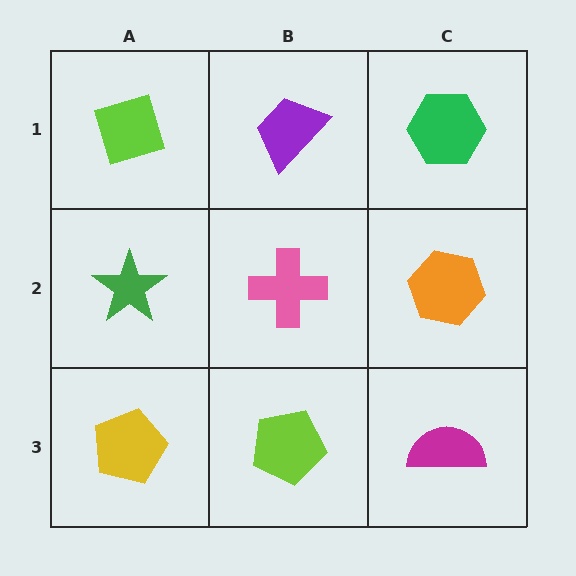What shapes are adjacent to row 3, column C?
An orange hexagon (row 2, column C), a lime pentagon (row 3, column B).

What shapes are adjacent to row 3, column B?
A pink cross (row 2, column B), a yellow pentagon (row 3, column A), a magenta semicircle (row 3, column C).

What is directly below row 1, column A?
A green star.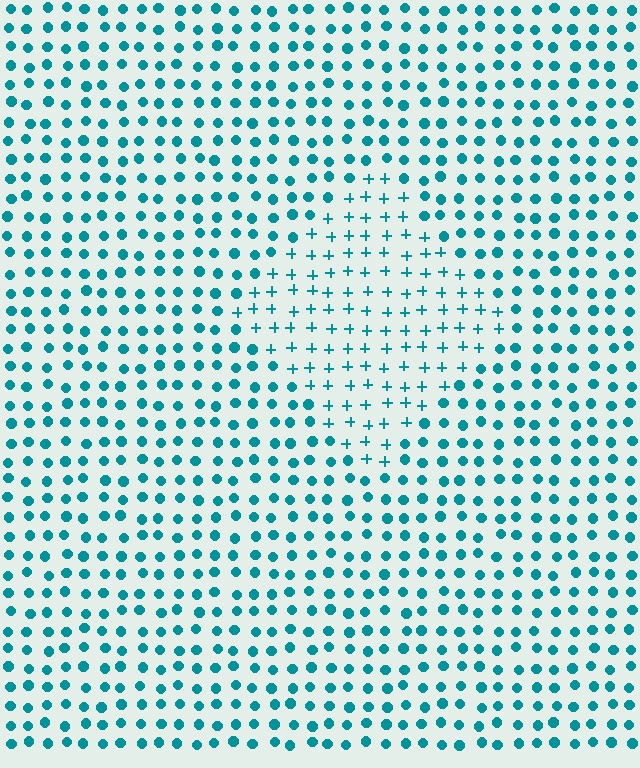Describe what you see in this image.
The image is filled with small teal elements arranged in a uniform grid. A diamond-shaped region contains plus signs, while the surrounding area contains circles. The boundary is defined purely by the change in element shape.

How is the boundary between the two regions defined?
The boundary is defined by a change in element shape: plus signs inside vs. circles outside. All elements share the same color and spacing.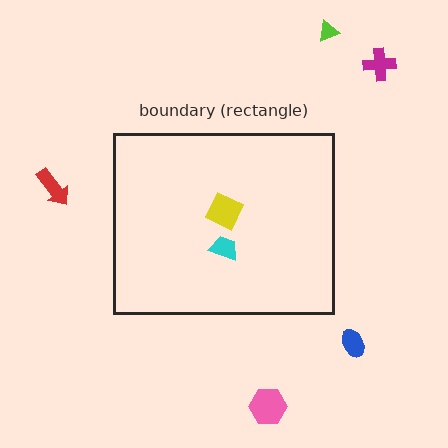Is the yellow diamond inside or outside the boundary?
Inside.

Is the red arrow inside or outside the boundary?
Outside.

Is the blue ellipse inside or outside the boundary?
Outside.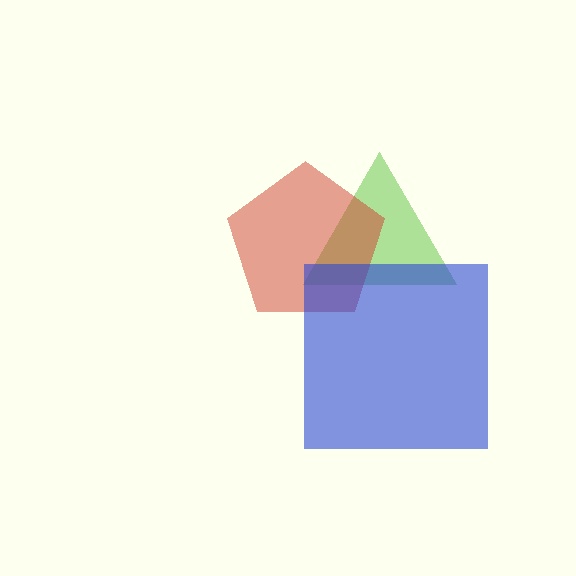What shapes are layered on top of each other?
The layered shapes are: a lime triangle, a red pentagon, a blue square.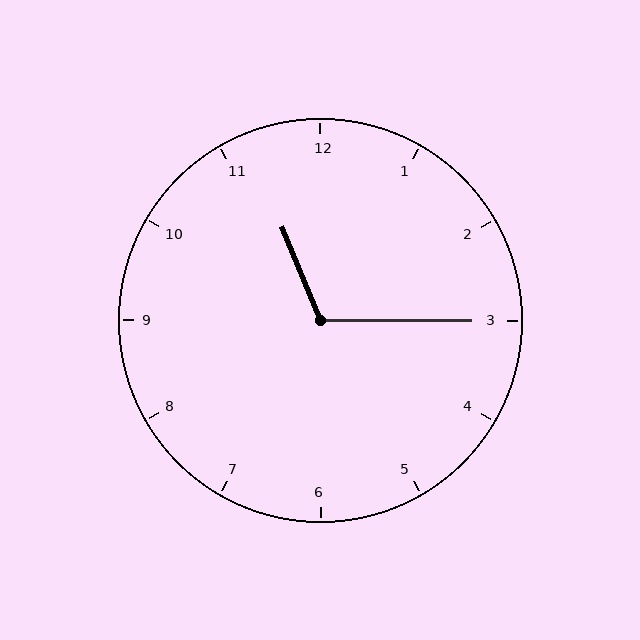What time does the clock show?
11:15.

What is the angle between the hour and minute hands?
Approximately 112 degrees.